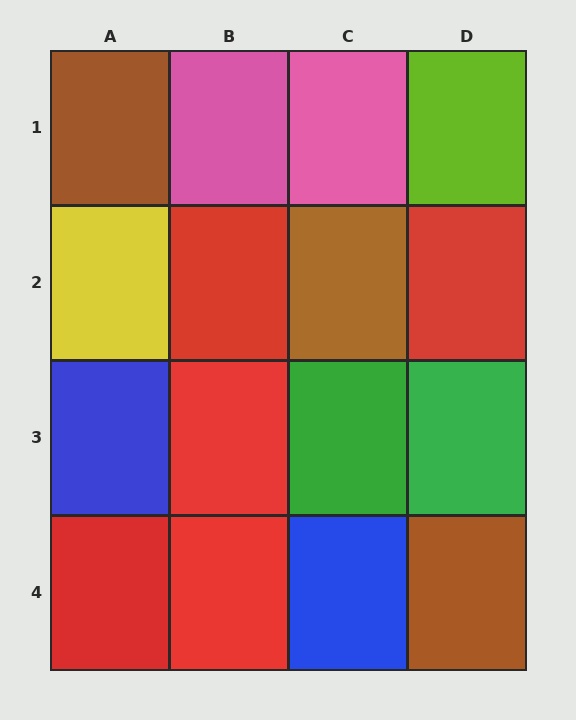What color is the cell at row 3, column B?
Red.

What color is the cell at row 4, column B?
Red.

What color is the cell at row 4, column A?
Red.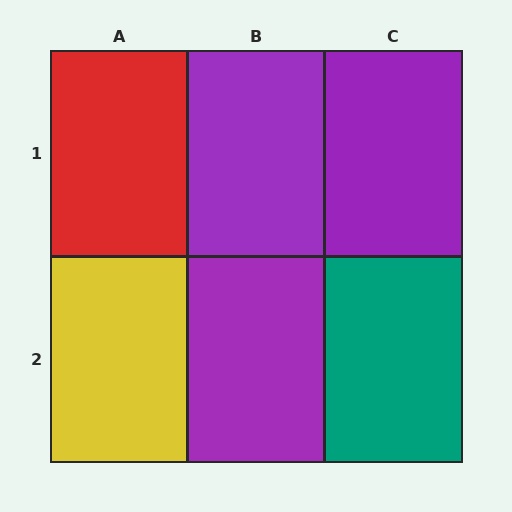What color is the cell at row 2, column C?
Teal.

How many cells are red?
1 cell is red.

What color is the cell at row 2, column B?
Purple.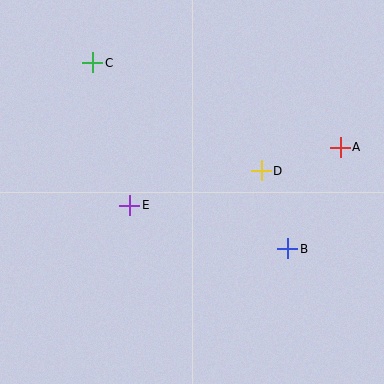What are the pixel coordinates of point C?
Point C is at (93, 63).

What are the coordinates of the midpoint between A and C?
The midpoint between A and C is at (216, 105).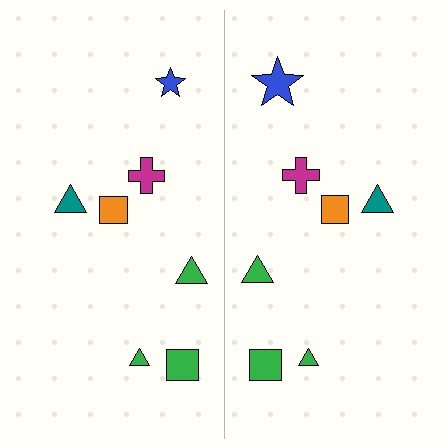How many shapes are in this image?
There are 14 shapes in this image.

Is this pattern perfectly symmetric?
No, the pattern is not perfectly symmetric. The blue star on the right side has a different size than its mirror counterpart.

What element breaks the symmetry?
The blue star on the right side has a different size than its mirror counterpart.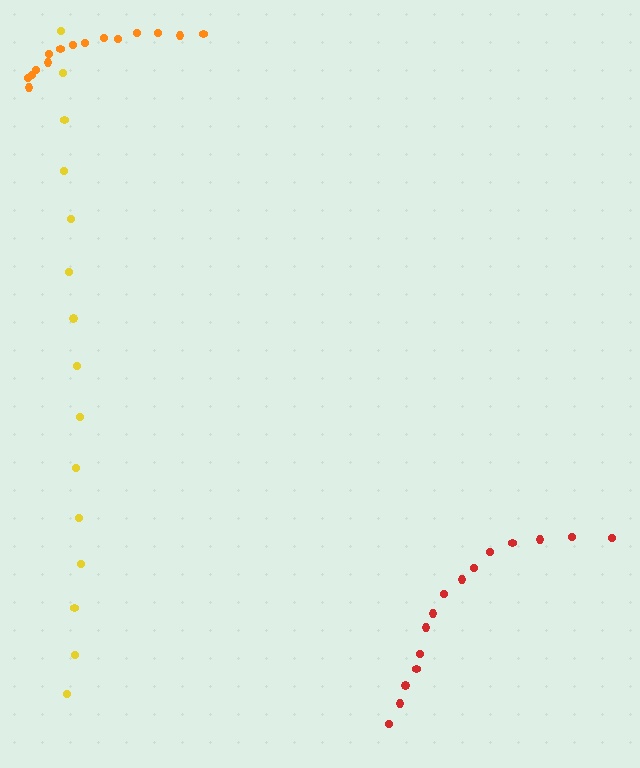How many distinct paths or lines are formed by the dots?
There are 3 distinct paths.